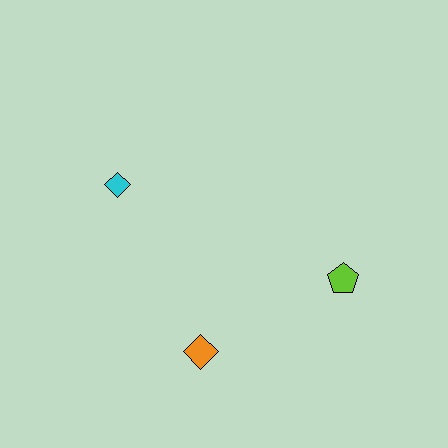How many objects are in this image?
There are 3 objects.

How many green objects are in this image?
There are no green objects.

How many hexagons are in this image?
There are no hexagons.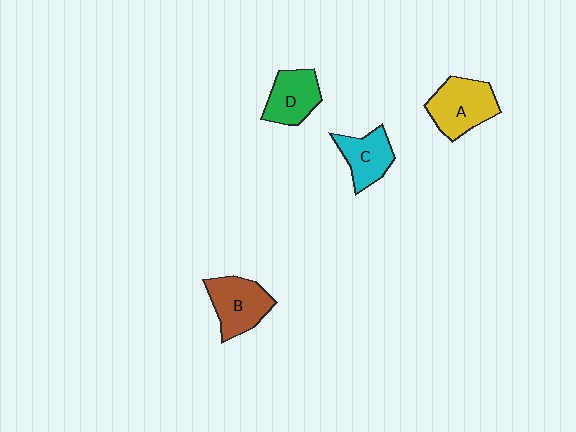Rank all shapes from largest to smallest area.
From largest to smallest: A (yellow), B (brown), D (green), C (cyan).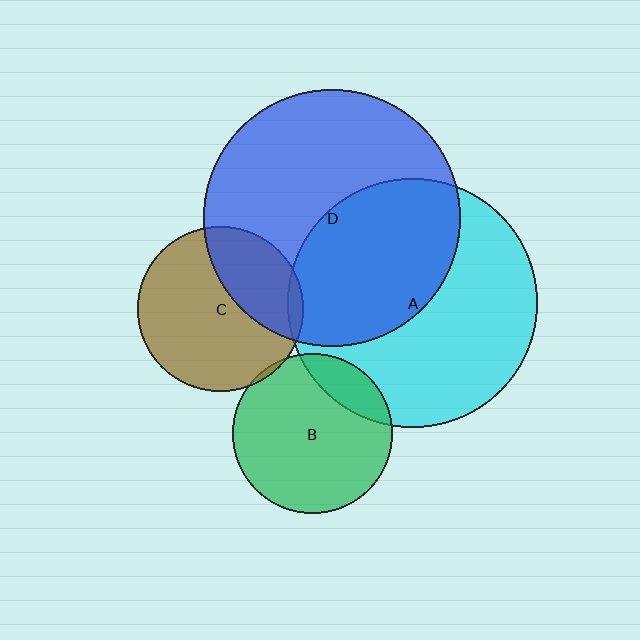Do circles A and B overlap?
Yes.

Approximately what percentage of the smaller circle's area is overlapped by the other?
Approximately 15%.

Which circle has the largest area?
Circle D (blue).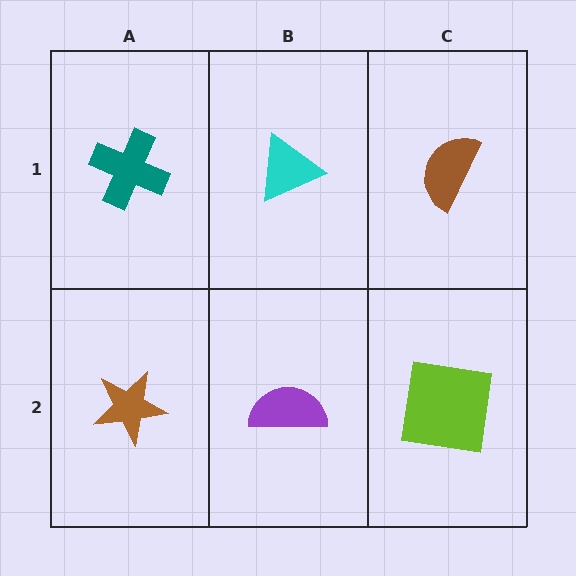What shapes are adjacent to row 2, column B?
A cyan triangle (row 1, column B), a brown star (row 2, column A), a lime square (row 2, column C).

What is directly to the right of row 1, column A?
A cyan triangle.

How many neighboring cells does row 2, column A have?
2.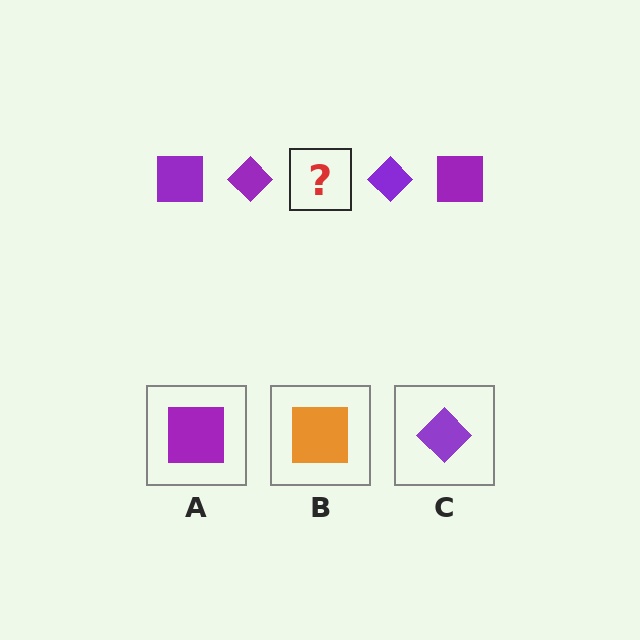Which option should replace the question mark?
Option A.